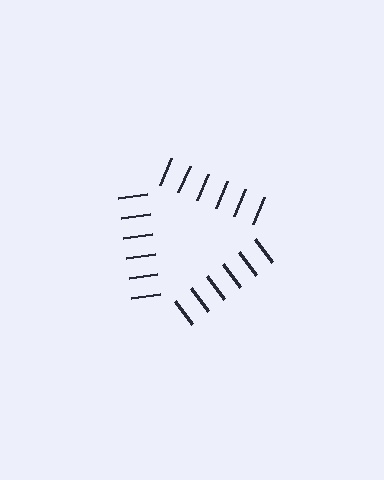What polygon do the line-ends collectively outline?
An illusory triangle — the line segments terminate on its edges but no continuous stroke is drawn.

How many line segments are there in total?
18 — 6 along each of the 3 edges.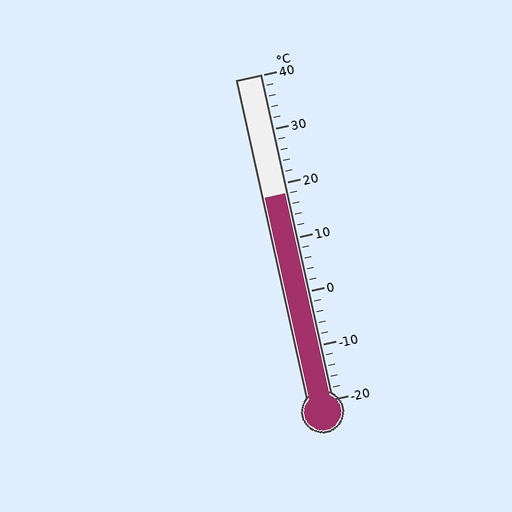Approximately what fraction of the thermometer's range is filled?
The thermometer is filled to approximately 65% of its range.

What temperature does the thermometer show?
The thermometer shows approximately 18°C.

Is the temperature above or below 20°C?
The temperature is below 20°C.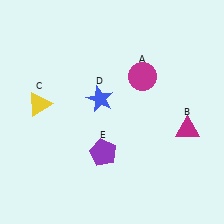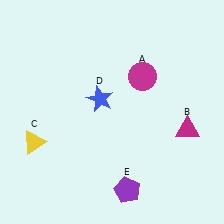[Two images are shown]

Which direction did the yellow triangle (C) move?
The yellow triangle (C) moved down.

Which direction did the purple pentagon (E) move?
The purple pentagon (E) moved down.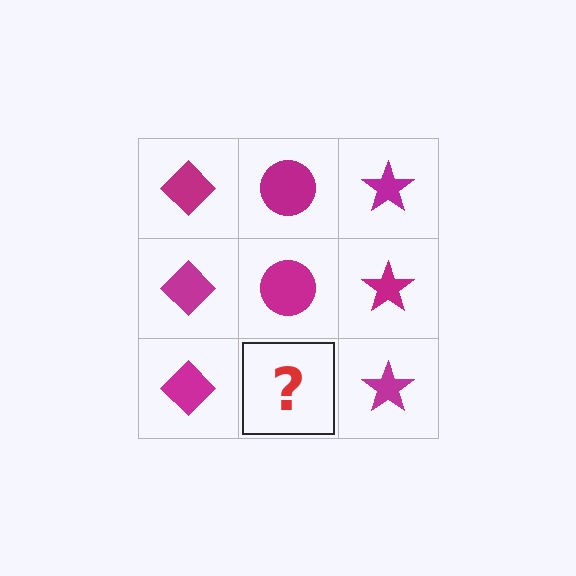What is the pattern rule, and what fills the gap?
The rule is that each column has a consistent shape. The gap should be filled with a magenta circle.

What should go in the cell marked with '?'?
The missing cell should contain a magenta circle.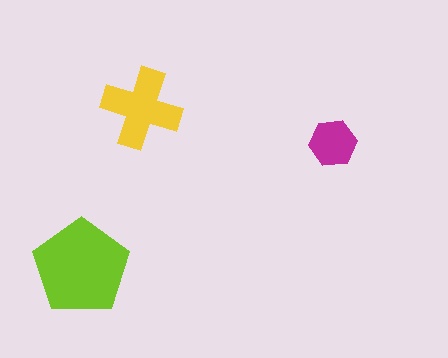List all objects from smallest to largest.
The magenta hexagon, the yellow cross, the lime pentagon.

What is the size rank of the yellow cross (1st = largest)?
2nd.